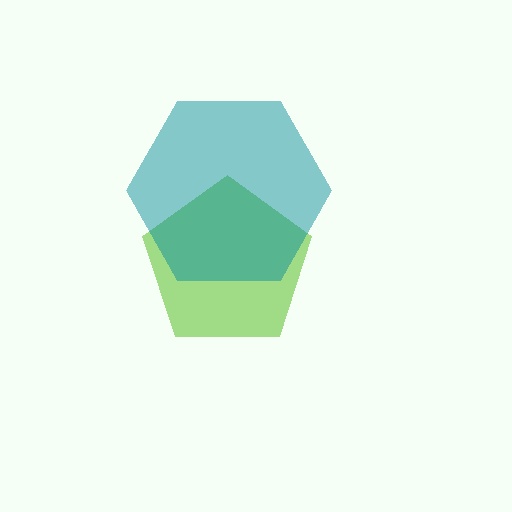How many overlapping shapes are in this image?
There are 2 overlapping shapes in the image.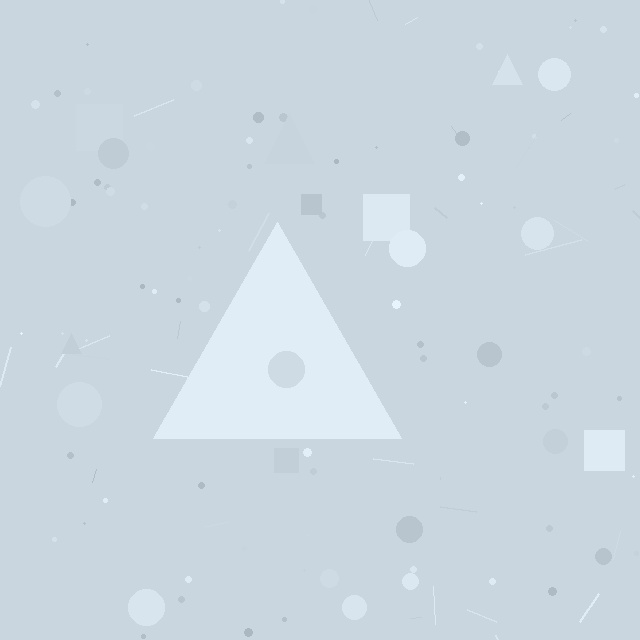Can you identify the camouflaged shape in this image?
The camouflaged shape is a triangle.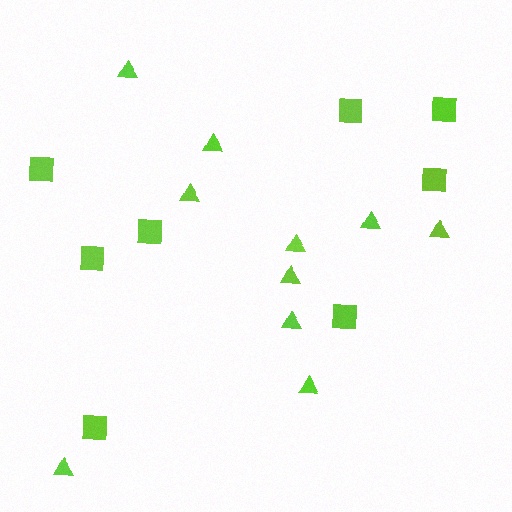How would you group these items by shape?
There are 2 groups: one group of triangles (10) and one group of squares (8).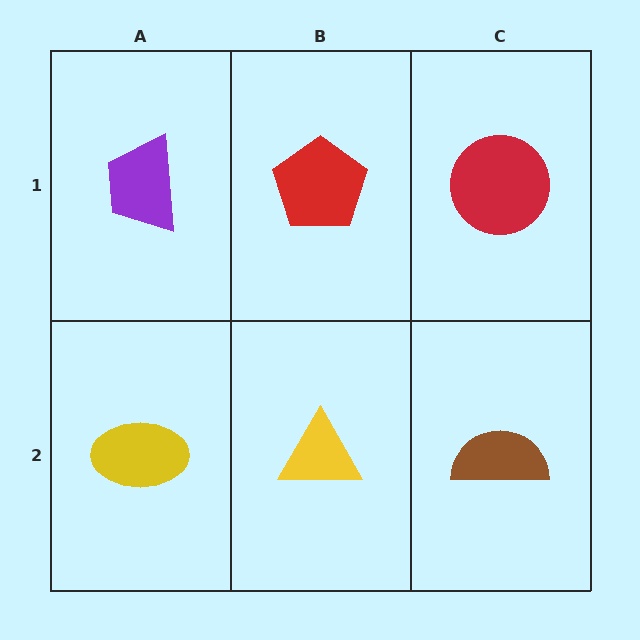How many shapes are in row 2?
3 shapes.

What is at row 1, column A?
A purple trapezoid.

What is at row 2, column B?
A yellow triangle.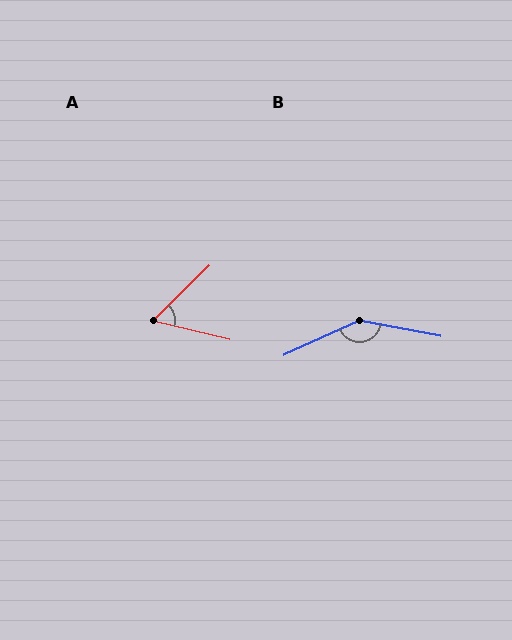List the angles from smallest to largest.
A (58°), B (145°).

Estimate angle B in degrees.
Approximately 145 degrees.